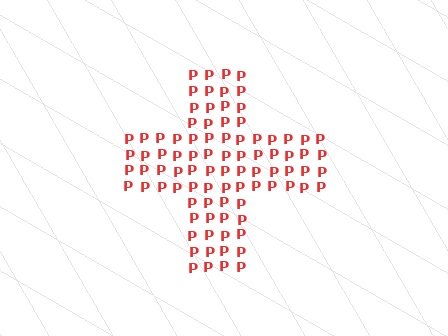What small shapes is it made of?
It is made of small letter P's.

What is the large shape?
The large shape is a cross.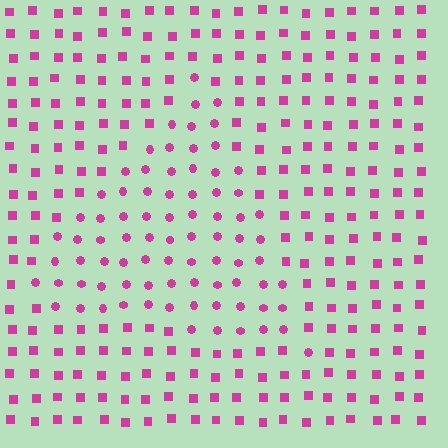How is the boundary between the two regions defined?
The boundary is defined by a change in element shape: circles inside vs. squares outside. All elements share the same color and spacing.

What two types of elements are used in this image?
The image uses circles inside the triangle region and squares outside it.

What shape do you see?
I see a triangle.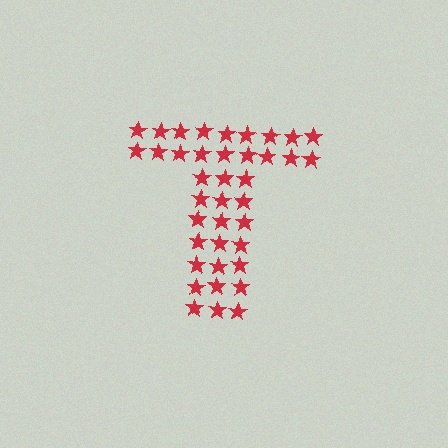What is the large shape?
The large shape is the letter T.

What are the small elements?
The small elements are stars.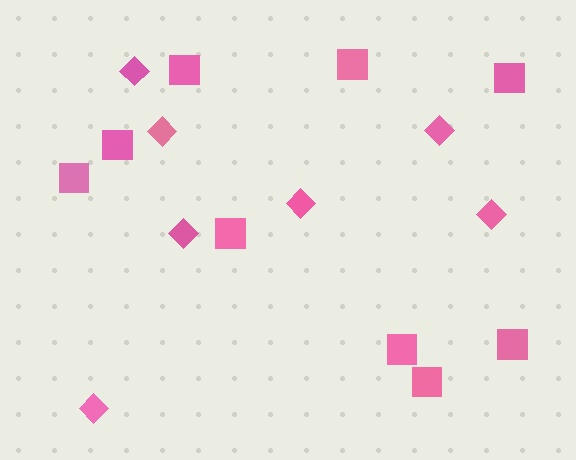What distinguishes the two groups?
There are 2 groups: one group of diamonds (7) and one group of squares (9).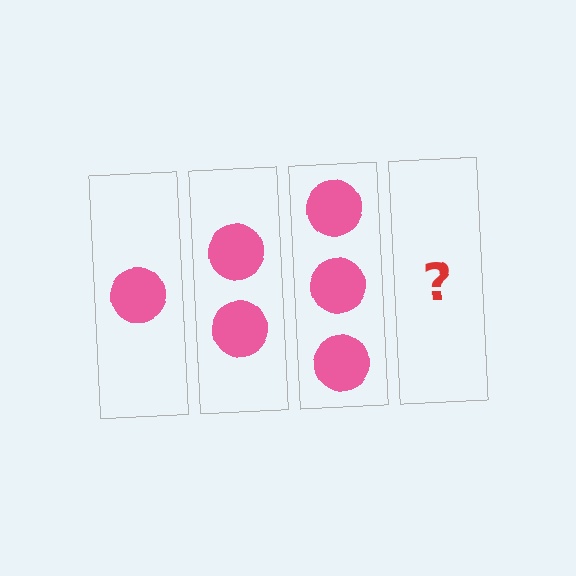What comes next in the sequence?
The next element should be 4 circles.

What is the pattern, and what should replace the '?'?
The pattern is that each step adds one more circle. The '?' should be 4 circles.